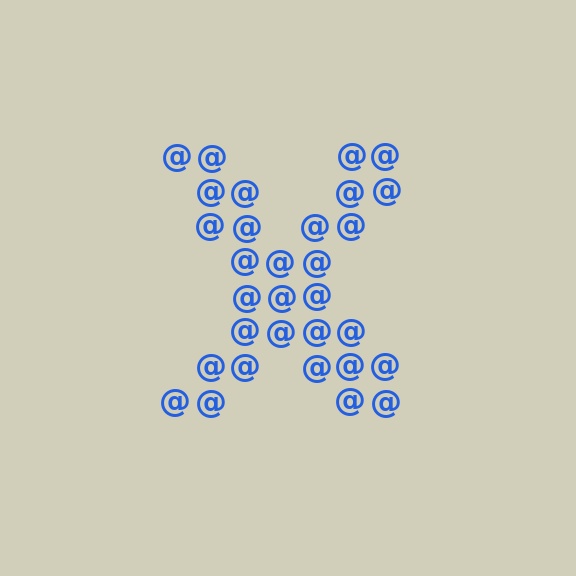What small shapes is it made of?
It is made of small at signs.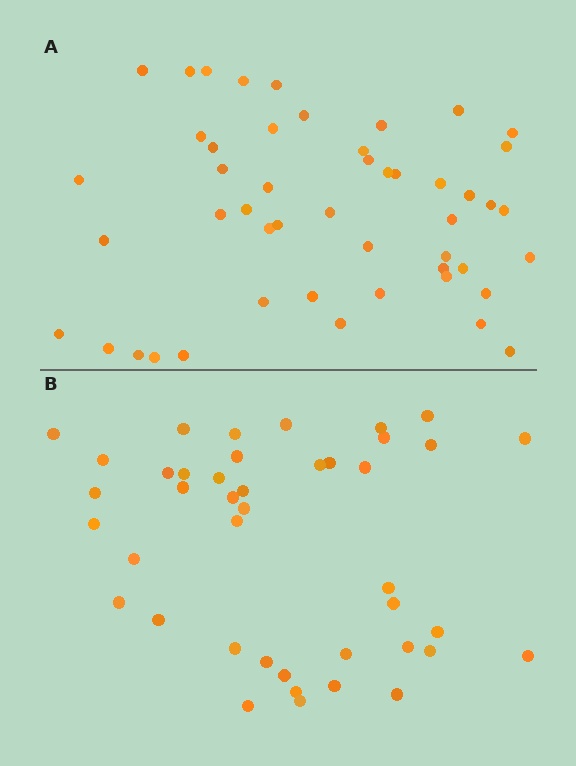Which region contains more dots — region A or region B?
Region A (the top region) has more dots.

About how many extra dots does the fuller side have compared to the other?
Region A has roughly 8 or so more dots than region B.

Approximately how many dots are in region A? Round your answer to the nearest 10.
About 50 dots. (The exact count is 49, which rounds to 50.)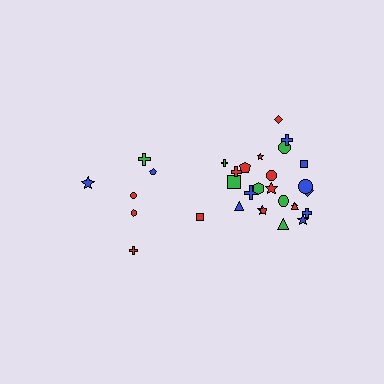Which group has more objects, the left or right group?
The right group.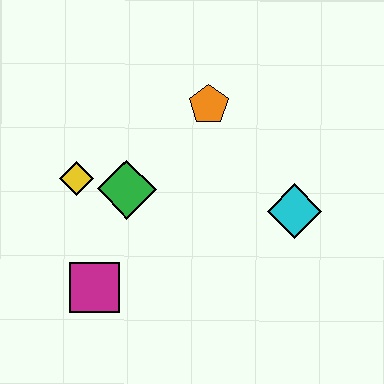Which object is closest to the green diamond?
The yellow diamond is closest to the green diamond.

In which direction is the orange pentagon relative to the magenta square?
The orange pentagon is above the magenta square.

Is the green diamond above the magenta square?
Yes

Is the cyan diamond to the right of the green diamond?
Yes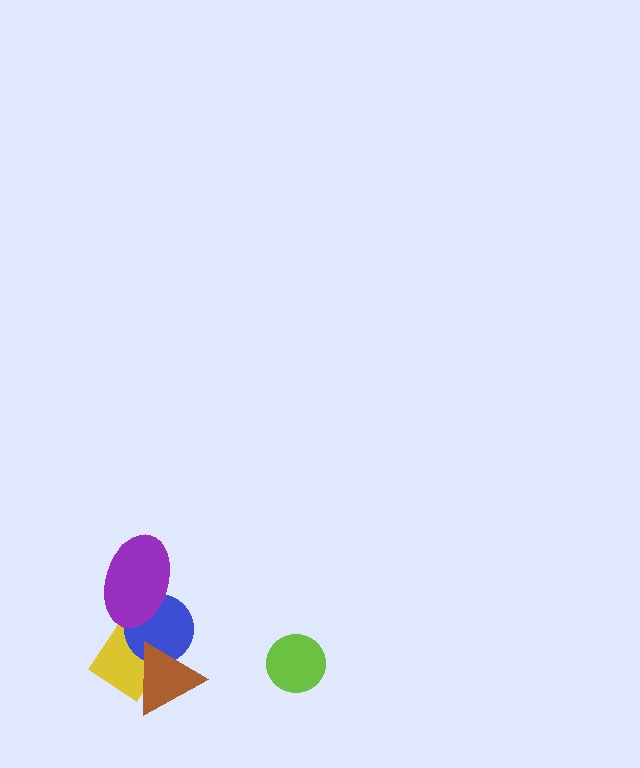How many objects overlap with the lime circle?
0 objects overlap with the lime circle.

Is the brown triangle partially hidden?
No, no other shape covers it.